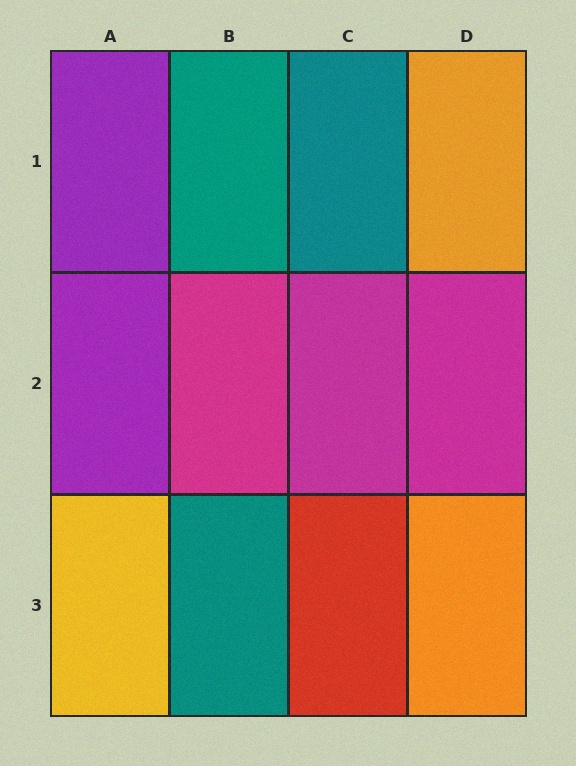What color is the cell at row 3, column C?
Red.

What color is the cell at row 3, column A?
Yellow.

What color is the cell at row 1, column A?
Purple.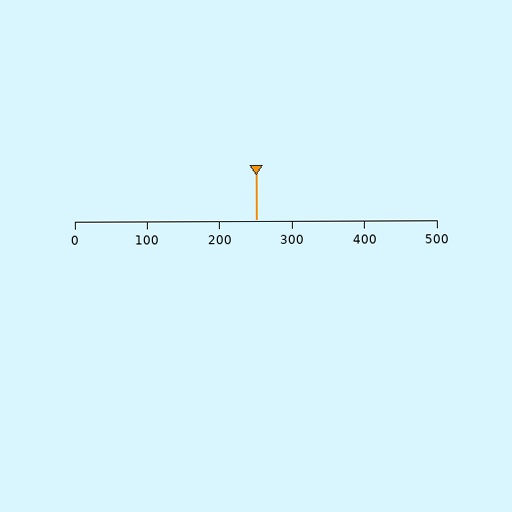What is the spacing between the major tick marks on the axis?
The major ticks are spaced 100 apart.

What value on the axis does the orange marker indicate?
The marker indicates approximately 250.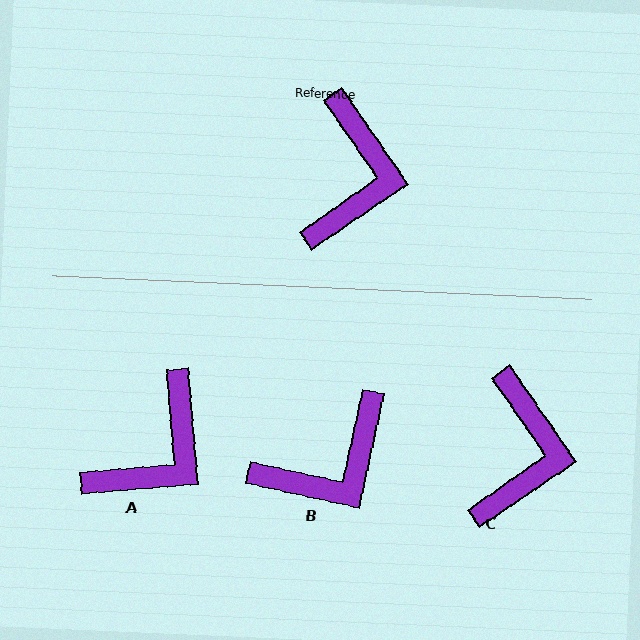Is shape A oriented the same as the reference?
No, it is off by about 30 degrees.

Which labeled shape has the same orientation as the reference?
C.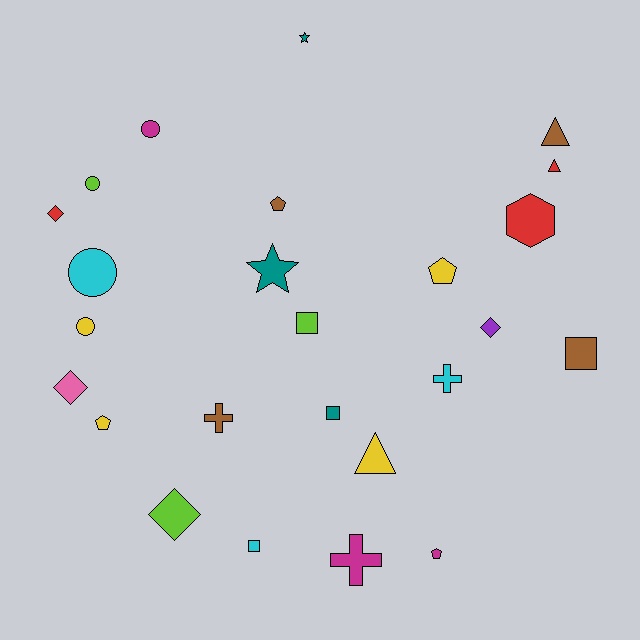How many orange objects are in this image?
There are no orange objects.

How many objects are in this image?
There are 25 objects.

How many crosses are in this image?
There are 3 crosses.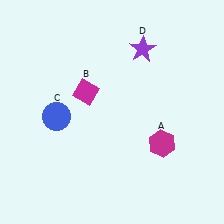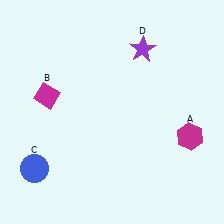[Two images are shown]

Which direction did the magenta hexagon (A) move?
The magenta hexagon (A) moved right.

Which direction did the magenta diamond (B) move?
The magenta diamond (B) moved left.